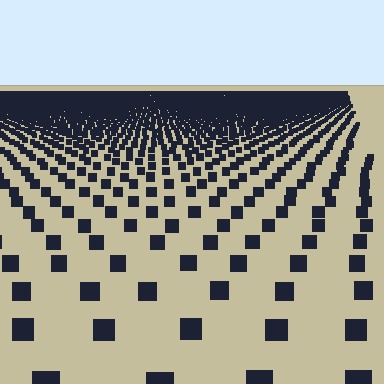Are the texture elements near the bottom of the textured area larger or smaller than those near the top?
Larger. Near the bottom, elements are closer to the viewer and appear at a bigger on-screen size.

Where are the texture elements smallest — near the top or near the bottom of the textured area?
Near the top.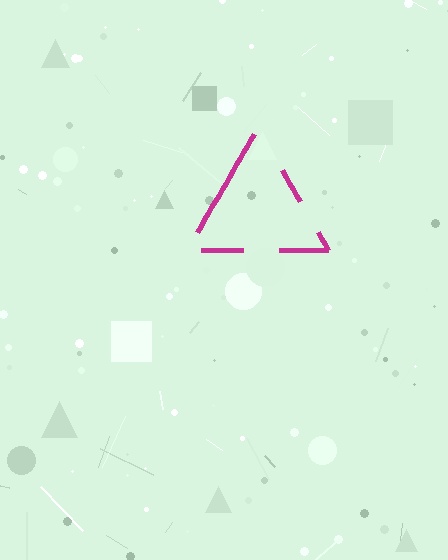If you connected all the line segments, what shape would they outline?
They would outline a triangle.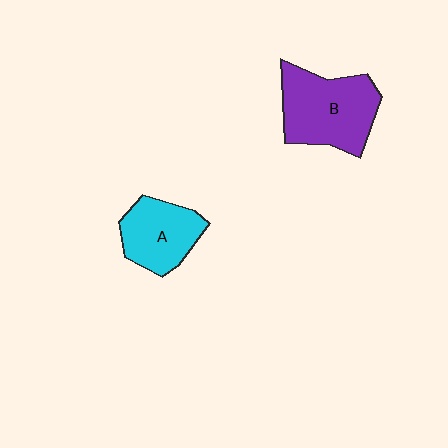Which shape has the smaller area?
Shape A (cyan).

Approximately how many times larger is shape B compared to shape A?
Approximately 1.4 times.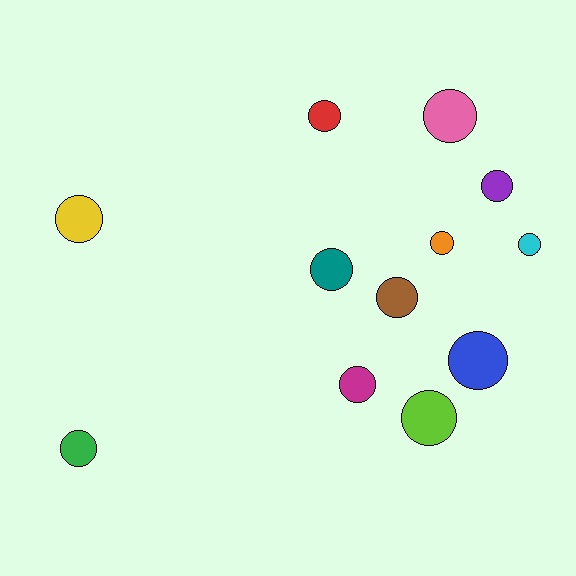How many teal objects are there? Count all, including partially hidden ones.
There is 1 teal object.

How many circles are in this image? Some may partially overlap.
There are 12 circles.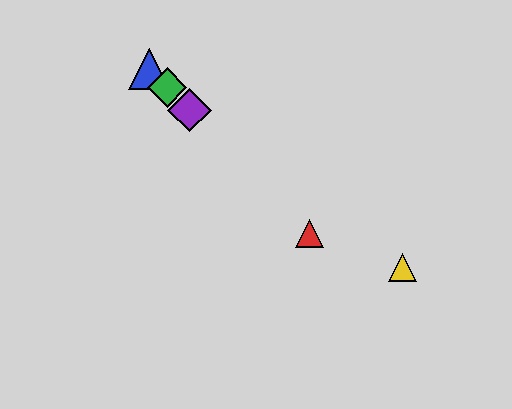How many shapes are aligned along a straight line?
4 shapes (the red triangle, the blue triangle, the green diamond, the purple diamond) are aligned along a straight line.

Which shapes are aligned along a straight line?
The red triangle, the blue triangle, the green diamond, the purple diamond are aligned along a straight line.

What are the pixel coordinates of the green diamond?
The green diamond is at (167, 87).